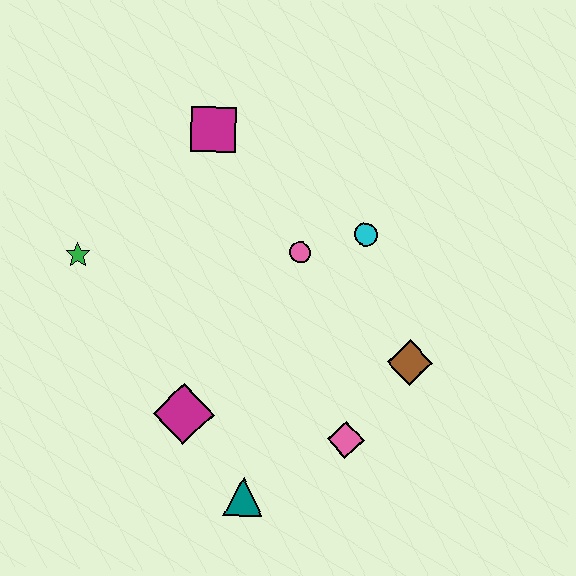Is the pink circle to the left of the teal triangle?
No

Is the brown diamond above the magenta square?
No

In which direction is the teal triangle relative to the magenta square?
The teal triangle is below the magenta square.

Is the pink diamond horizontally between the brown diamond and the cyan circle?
No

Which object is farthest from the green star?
The brown diamond is farthest from the green star.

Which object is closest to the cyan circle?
The pink circle is closest to the cyan circle.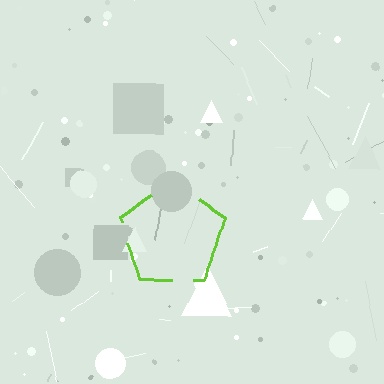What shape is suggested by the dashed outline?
The dashed outline suggests a pentagon.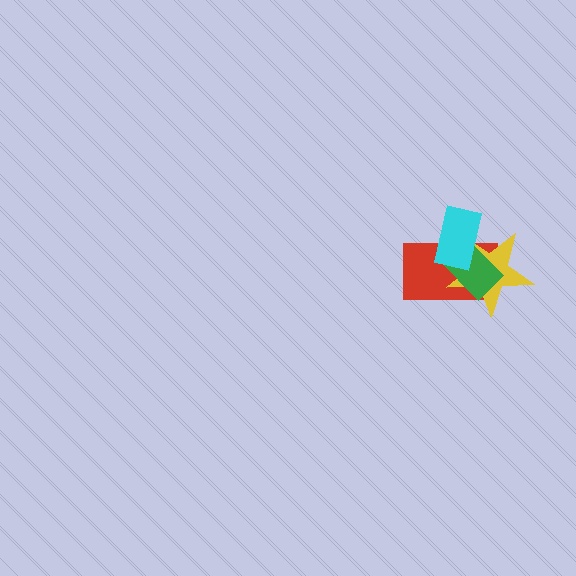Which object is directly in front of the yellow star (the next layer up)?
The green rectangle is directly in front of the yellow star.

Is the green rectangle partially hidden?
Yes, it is partially covered by another shape.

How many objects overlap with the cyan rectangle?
3 objects overlap with the cyan rectangle.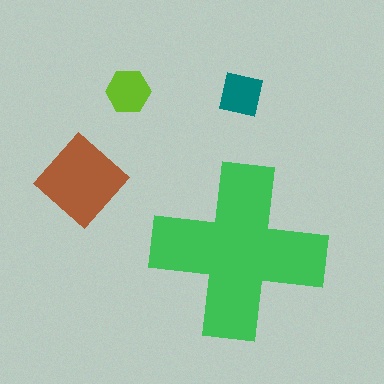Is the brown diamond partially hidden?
No, the brown diamond is fully visible.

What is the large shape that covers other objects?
A green cross.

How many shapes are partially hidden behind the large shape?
0 shapes are partially hidden.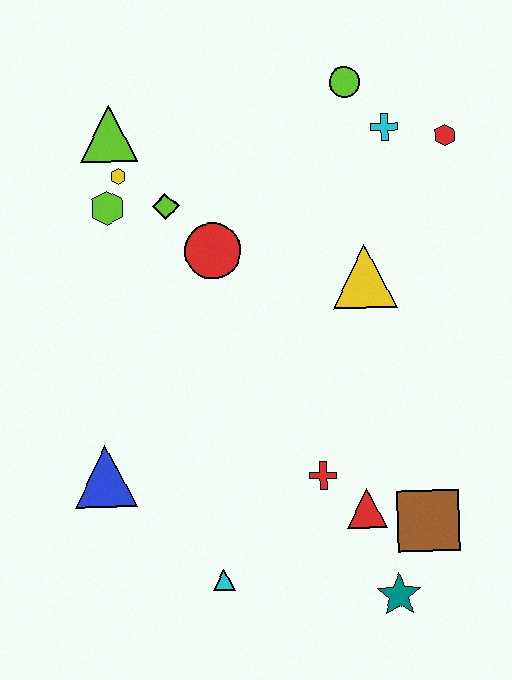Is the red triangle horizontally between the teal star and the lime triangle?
Yes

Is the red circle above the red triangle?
Yes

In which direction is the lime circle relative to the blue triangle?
The lime circle is above the blue triangle.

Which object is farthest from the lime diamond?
The teal star is farthest from the lime diamond.